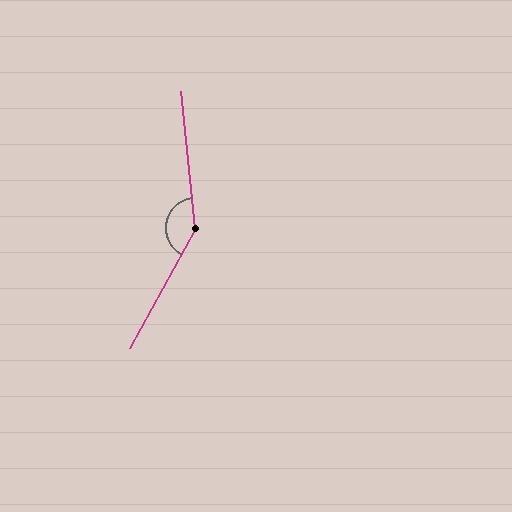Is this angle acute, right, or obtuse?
It is obtuse.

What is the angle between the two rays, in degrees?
Approximately 146 degrees.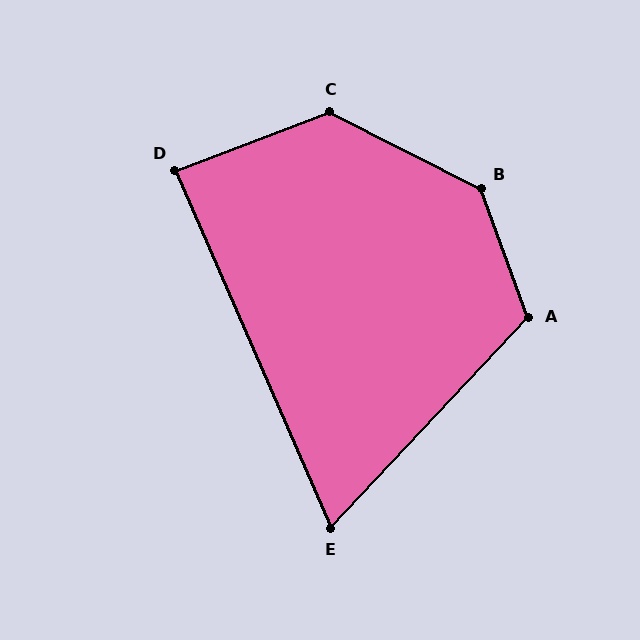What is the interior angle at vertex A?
Approximately 117 degrees (obtuse).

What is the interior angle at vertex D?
Approximately 87 degrees (approximately right).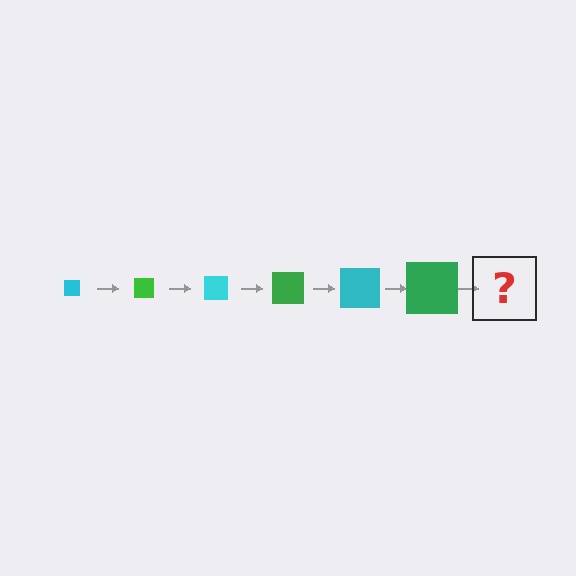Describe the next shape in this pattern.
It should be a cyan square, larger than the previous one.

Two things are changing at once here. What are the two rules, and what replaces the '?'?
The two rules are that the square grows larger each step and the color cycles through cyan and green. The '?' should be a cyan square, larger than the previous one.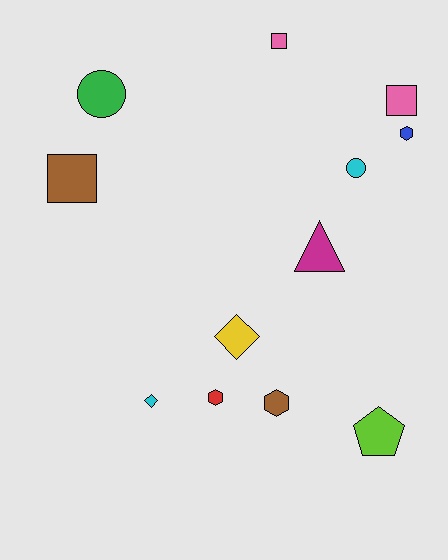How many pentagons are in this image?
There is 1 pentagon.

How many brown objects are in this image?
There are 2 brown objects.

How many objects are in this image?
There are 12 objects.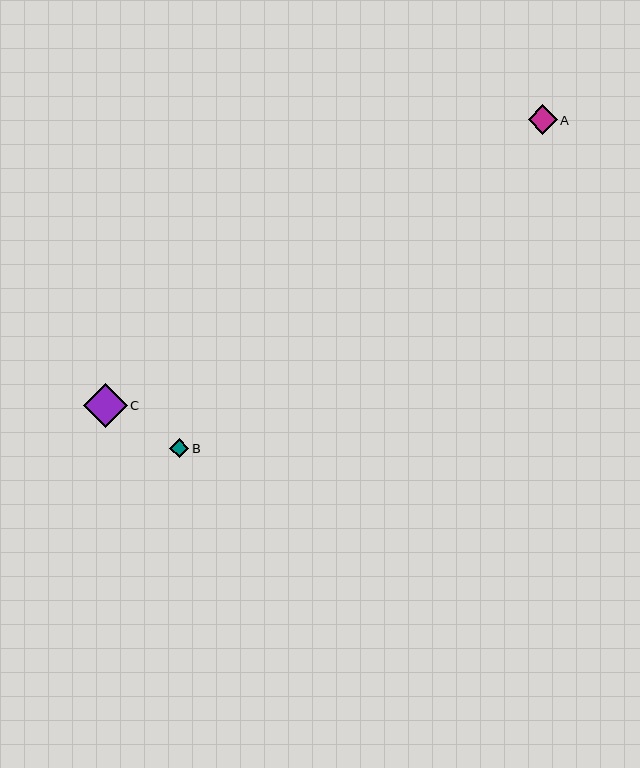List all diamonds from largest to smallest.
From largest to smallest: C, A, B.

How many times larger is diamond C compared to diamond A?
Diamond C is approximately 1.5 times the size of diamond A.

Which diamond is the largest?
Diamond C is the largest with a size of approximately 44 pixels.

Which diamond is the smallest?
Diamond B is the smallest with a size of approximately 19 pixels.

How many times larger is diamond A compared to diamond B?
Diamond A is approximately 1.5 times the size of diamond B.